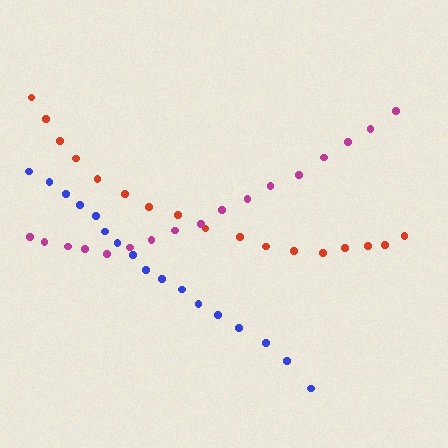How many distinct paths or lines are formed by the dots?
There are 3 distinct paths.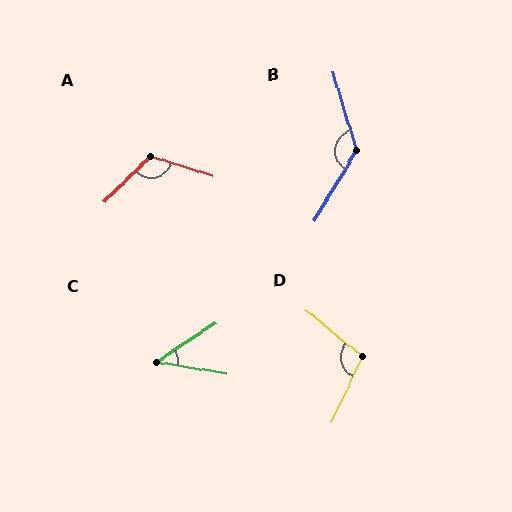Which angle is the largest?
B, at approximately 132 degrees.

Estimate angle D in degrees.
Approximately 105 degrees.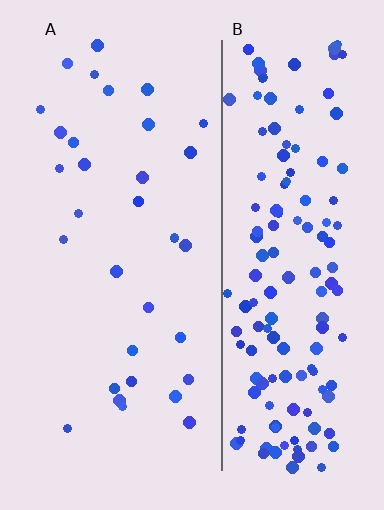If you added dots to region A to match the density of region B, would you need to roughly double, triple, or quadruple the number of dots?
Approximately quadruple.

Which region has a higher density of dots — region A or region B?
B (the right).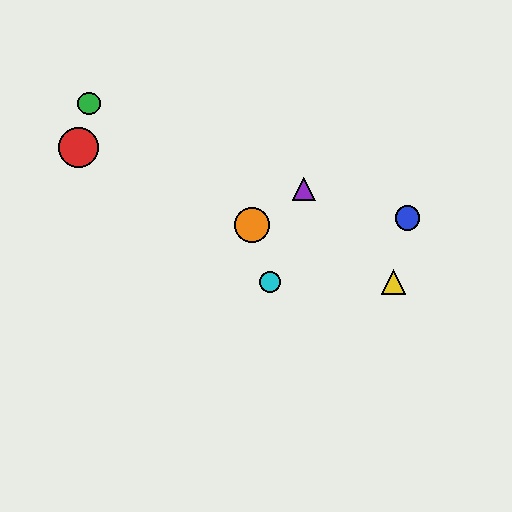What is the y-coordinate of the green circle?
The green circle is at y≈104.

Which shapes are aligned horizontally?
The yellow triangle, the cyan circle are aligned horizontally.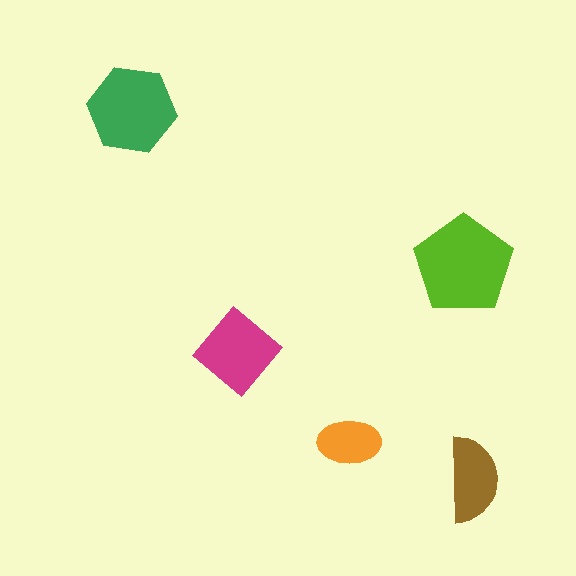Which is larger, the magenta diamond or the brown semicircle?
The magenta diamond.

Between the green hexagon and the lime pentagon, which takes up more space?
The lime pentagon.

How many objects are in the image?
There are 5 objects in the image.